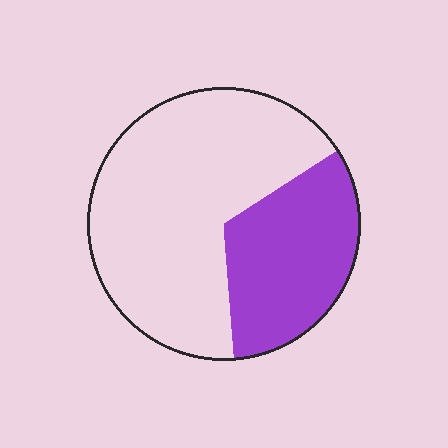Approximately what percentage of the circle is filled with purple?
Approximately 35%.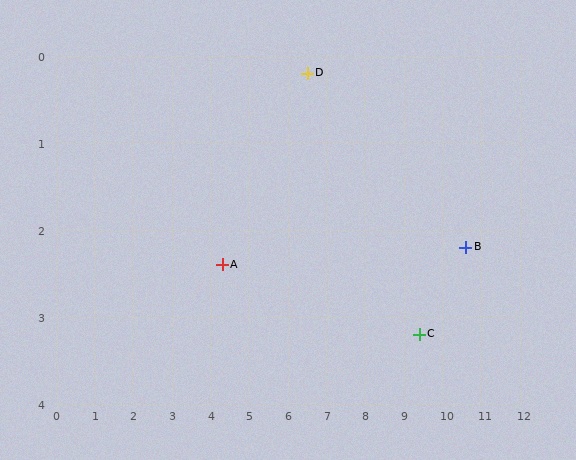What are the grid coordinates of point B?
Point B is at approximately (10.6, 2.2).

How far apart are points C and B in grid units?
Points C and B are about 1.6 grid units apart.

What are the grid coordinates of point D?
Point D is at approximately (6.5, 0.2).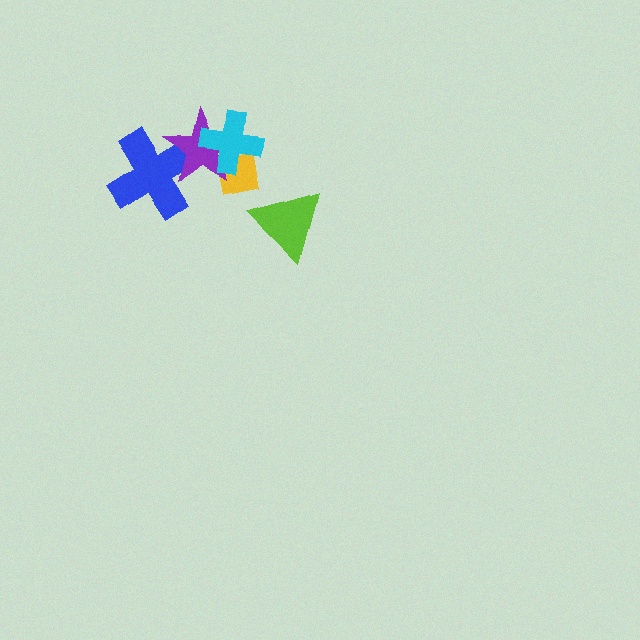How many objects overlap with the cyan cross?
2 objects overlap with the cyan cross.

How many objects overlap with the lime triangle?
0 objects overlap with the lime triangle.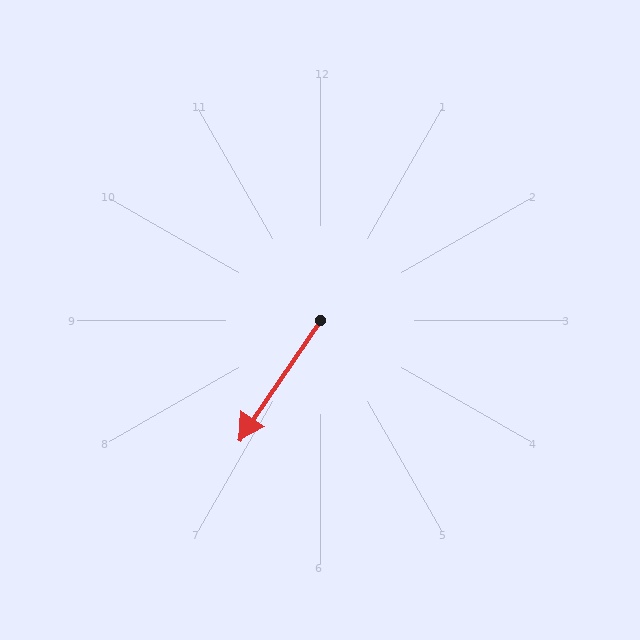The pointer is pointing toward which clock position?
Roughly 7 o'clock.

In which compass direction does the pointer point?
Southwest.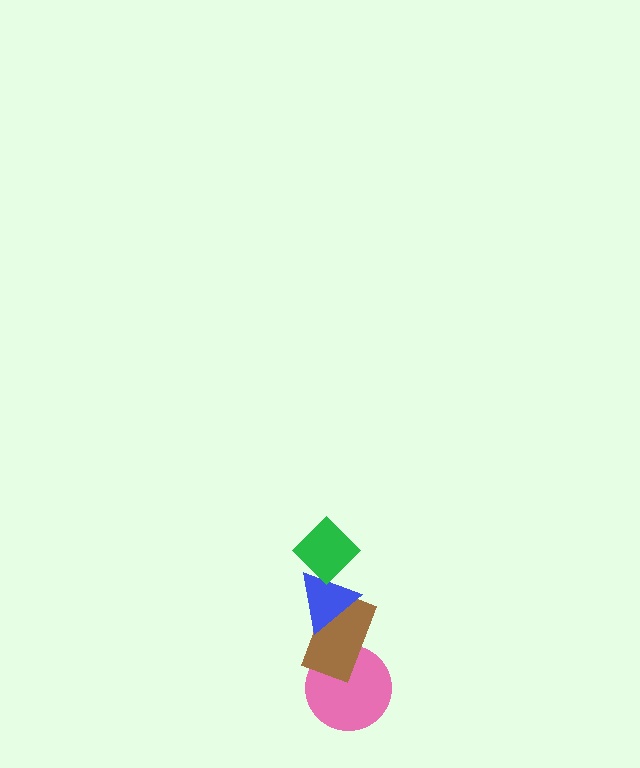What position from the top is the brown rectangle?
The brown rectangle is 3rd from the top.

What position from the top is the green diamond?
The green diamond is 1st from the top.